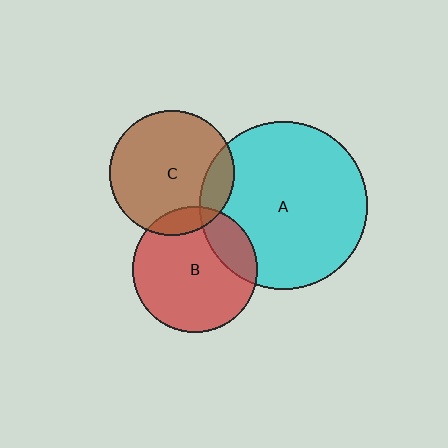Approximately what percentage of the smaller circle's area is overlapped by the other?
Approximately 20%.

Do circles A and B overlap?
Yes.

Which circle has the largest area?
Circle A (cyan).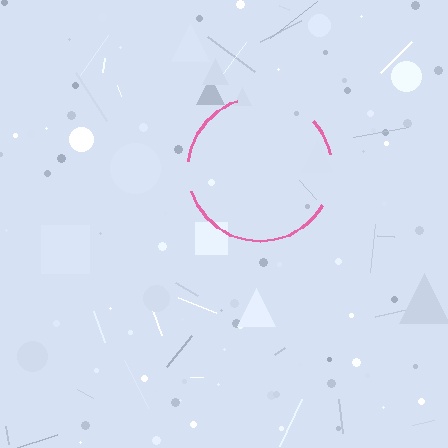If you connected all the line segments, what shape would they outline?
They would outline a circle.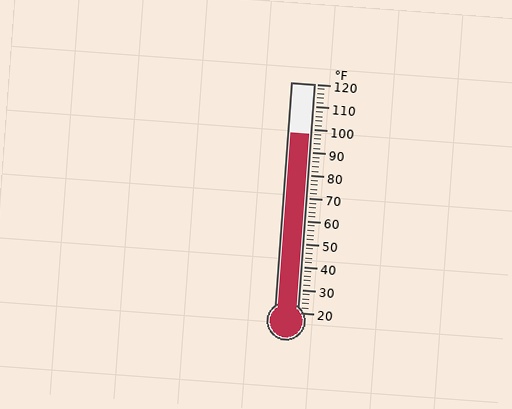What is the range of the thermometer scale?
The thermometer scale ranges from 20°F to 120°F.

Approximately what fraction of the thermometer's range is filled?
The thermometer is filled to approximately 80% of its range.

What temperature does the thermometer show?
The thermometer shows approximately 98°F.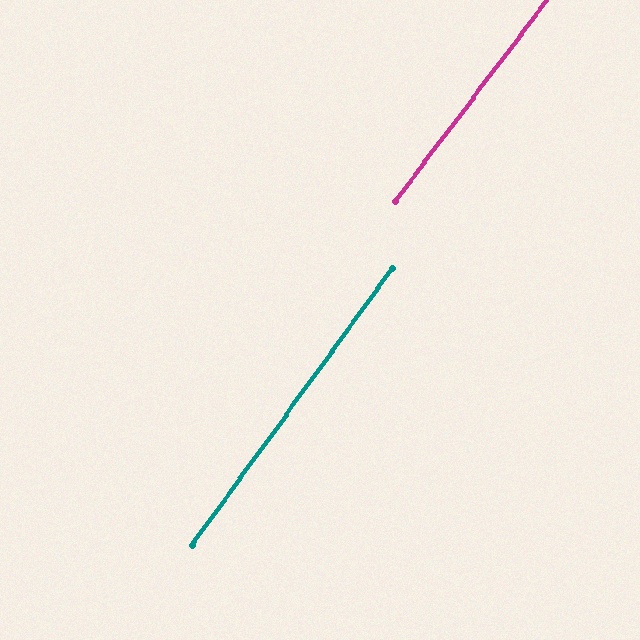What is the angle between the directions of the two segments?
Approximately 1 degree.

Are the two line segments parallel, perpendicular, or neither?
Parallel — their directions differ by only 1.0°.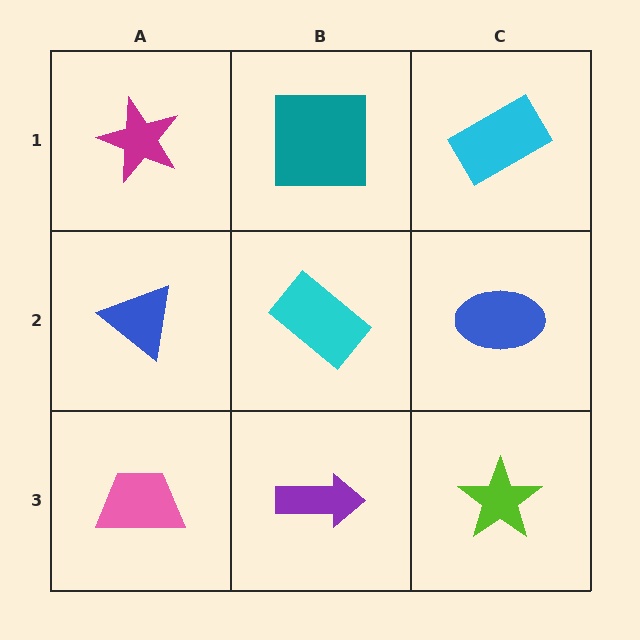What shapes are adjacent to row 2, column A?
A magenta star (row 1, column A), a pink trapezoid (row 3, column A), a cyan rectangle (row 2, column B).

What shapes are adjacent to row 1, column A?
A blue triangle (row 2, column A), a teal square (row 1, column B).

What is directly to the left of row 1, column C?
A teal square.